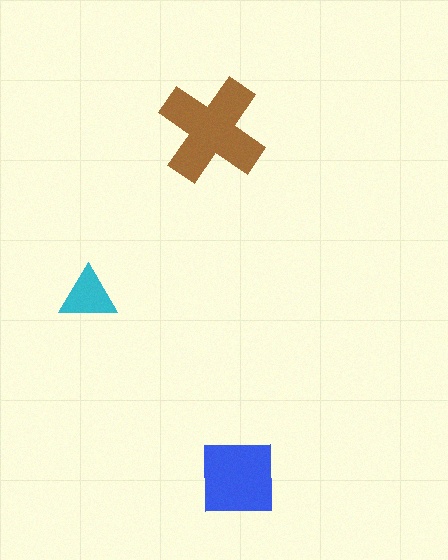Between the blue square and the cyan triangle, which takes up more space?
The blue square.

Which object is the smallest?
The cyan triangle.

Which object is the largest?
The brown cross.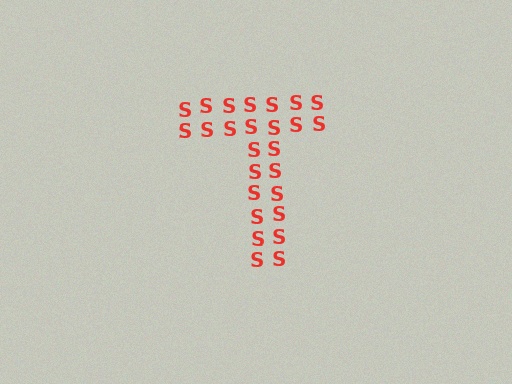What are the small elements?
The small elements are letter S's.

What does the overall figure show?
The overall figure shows the letter T.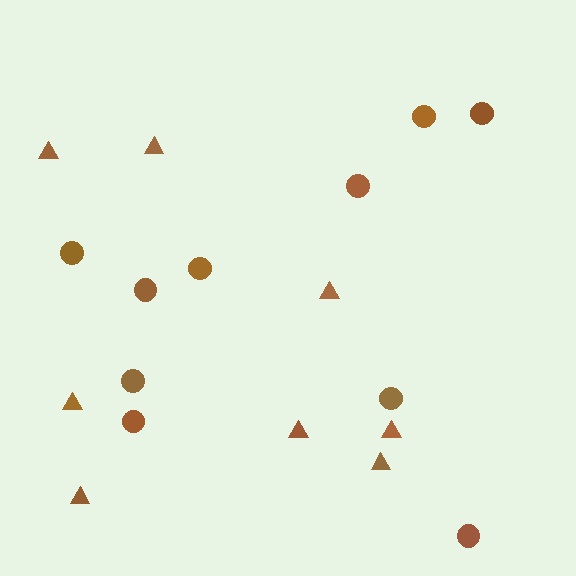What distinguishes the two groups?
There are 2 groups: one group of circles (10) and one group of triangles (8).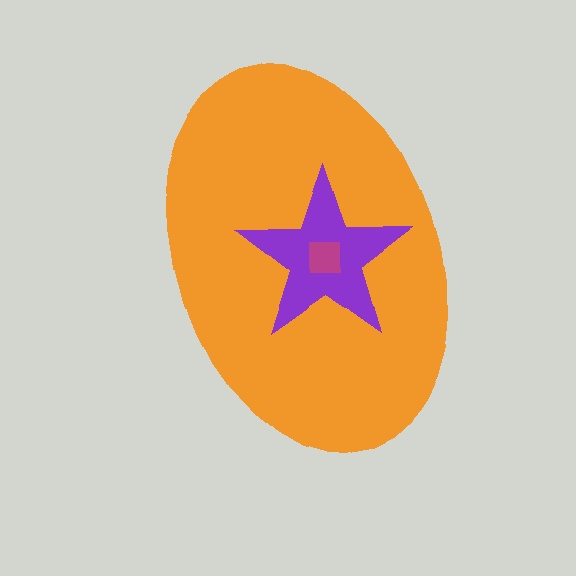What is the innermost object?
The magenta square.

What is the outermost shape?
The orange ellipse.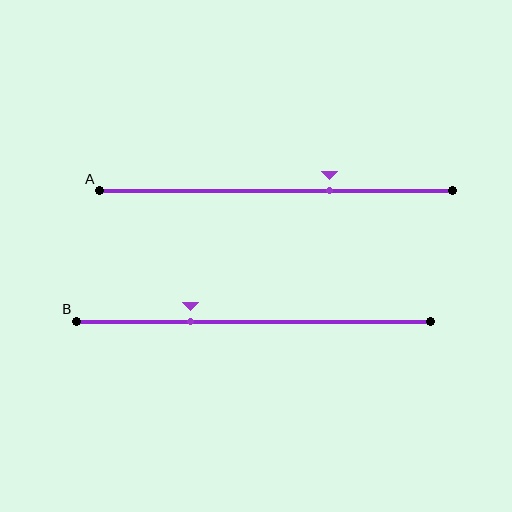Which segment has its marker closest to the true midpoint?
Segment A has its marker closest to the true midpoint.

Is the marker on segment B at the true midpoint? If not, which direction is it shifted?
No, the marker on segment B is shifted to the left by about 18% of the segment length.